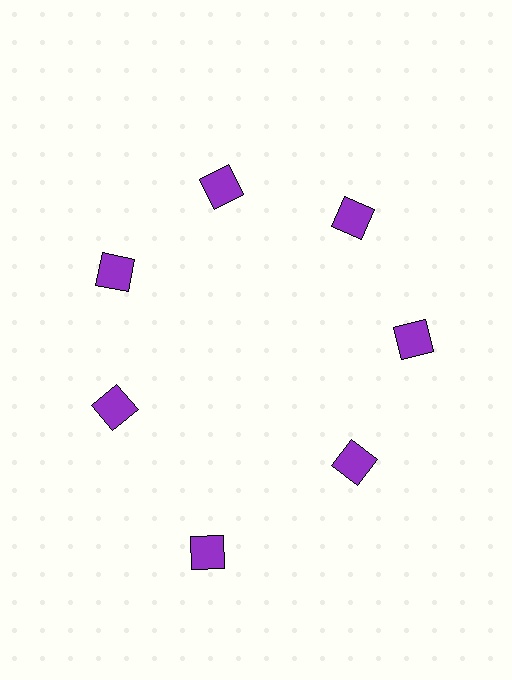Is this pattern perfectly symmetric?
No. The 7 purple diamonds are arranged in a ring, but one element near the 6 o'clock position is pushed outward from the center, breaking the 7-fold rotational symmetry.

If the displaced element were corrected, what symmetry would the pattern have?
It would have 7-fold rotational symmetry — the pattern would map onto itself every 51 degrees.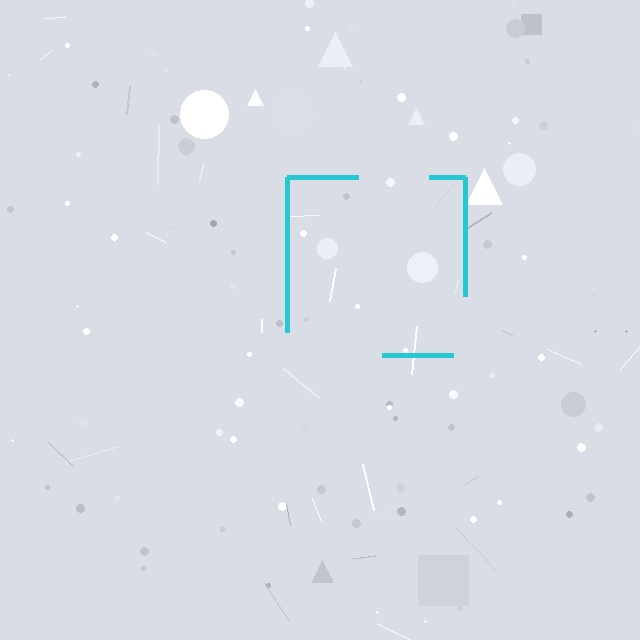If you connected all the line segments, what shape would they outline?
They would outline a square.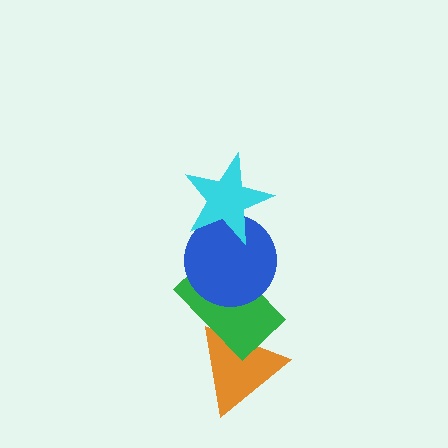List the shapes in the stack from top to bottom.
From top to bottom: the cyan star, the blue circle, the green rectangle, the orange triangle.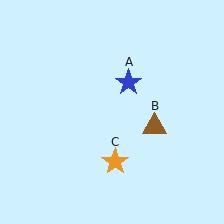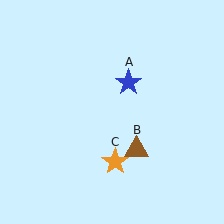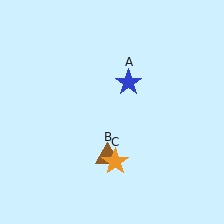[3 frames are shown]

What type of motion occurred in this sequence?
The brown triangle (object B) rotated clockwise around the center of the scene.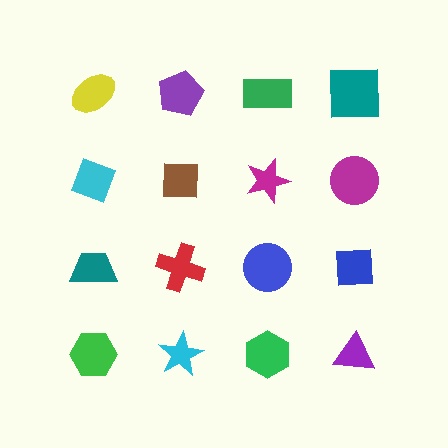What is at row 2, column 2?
A brown square.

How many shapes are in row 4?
4 shapes.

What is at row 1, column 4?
A teal square.